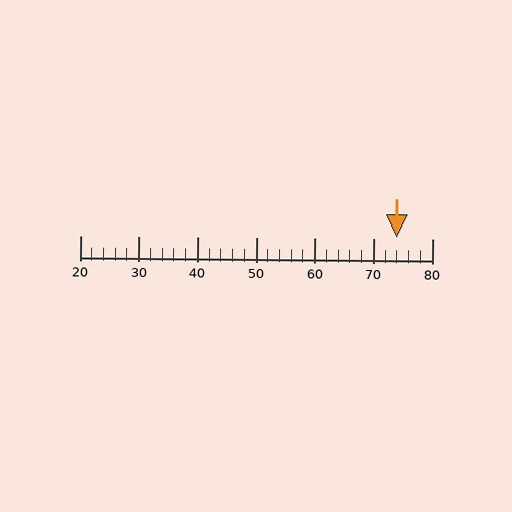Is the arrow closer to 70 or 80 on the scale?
The arrow is closer to 70.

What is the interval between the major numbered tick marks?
The major tick marks are spaced 10 units apart.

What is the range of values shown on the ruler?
The ruler shows values from 20 to 80.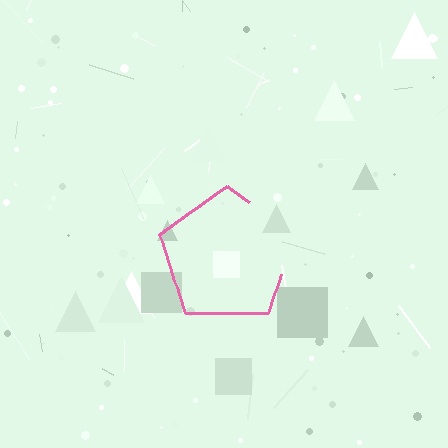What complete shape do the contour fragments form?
The contour fragments form a pentagon.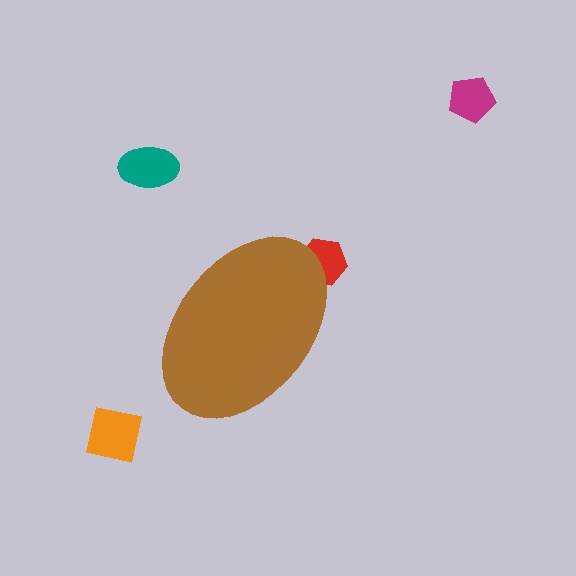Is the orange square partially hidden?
No, the orange square is fully visible.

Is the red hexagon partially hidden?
Yes, the red hexagon is partially hidden behind the brown ellipse.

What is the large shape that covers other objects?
A brown ellipse.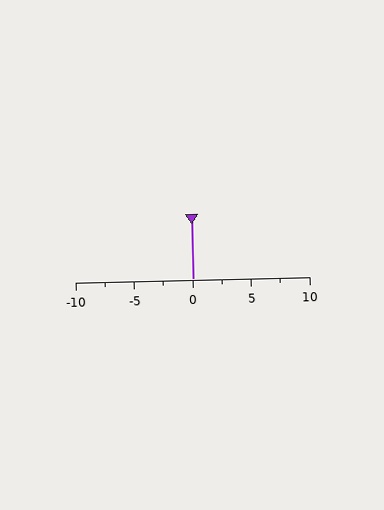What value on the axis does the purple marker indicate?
The marker indicates approximately 0.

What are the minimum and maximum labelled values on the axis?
The axis runs from -10 to 10.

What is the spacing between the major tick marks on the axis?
The major ticks are spaced 5 apart.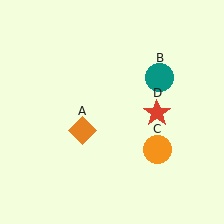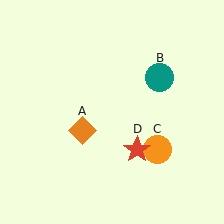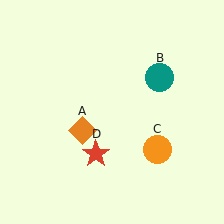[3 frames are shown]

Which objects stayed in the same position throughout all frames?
Orange diamond (object A) and teal circle (object B) and orange circle (object C) remained stationary.